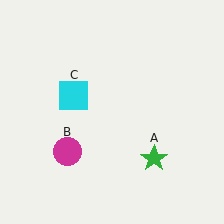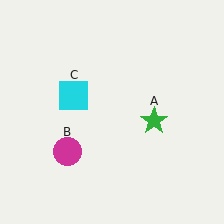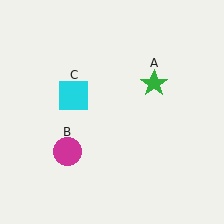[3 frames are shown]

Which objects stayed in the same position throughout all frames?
Magenta circle (object B) and cyan square (object C) remained stationary.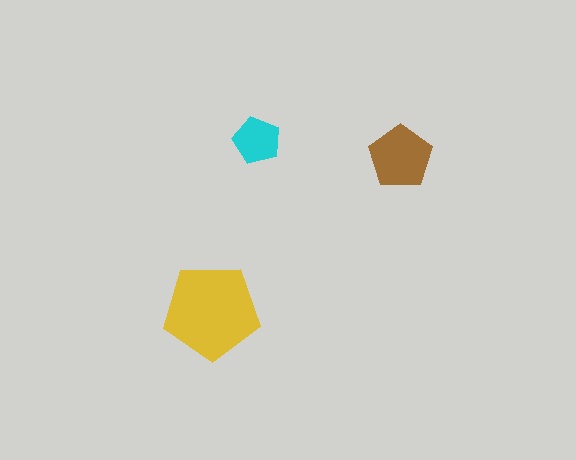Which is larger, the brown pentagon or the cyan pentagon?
The brown one.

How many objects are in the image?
There are 3 objects in the image.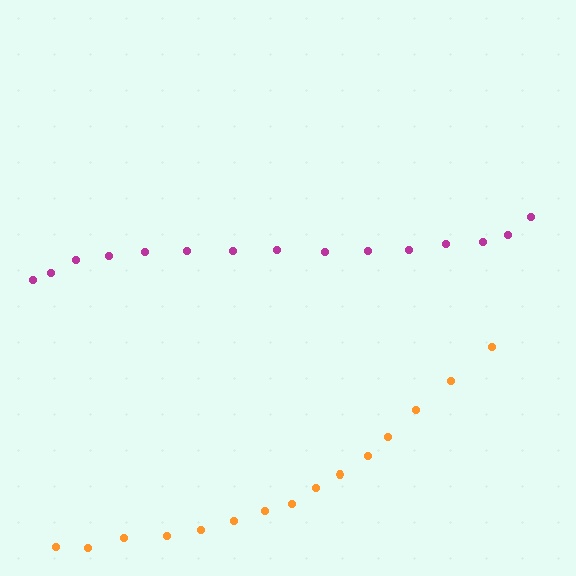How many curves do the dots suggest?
There are 2 distinct paths.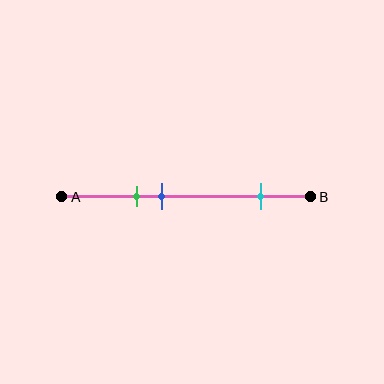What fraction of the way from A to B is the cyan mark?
The cyan mark is approximately 80% (0.8) of the way from A to B.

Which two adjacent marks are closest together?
The green and blue marks are the closest adjacent pair.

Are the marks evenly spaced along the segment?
No, the marks are not evenly spaced.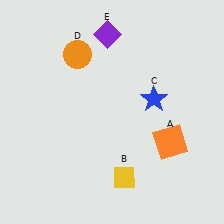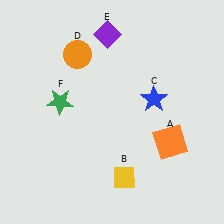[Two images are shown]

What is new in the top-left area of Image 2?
A green star (F) was added in the top-left area of Image 2.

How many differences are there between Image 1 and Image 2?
There is 1 difference between the two images.